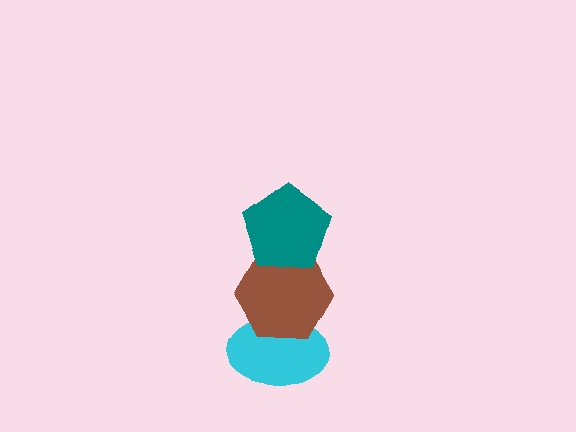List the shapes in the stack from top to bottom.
From top to bottom: the teal pentagon, the brown hexagon, the cyan ellipse.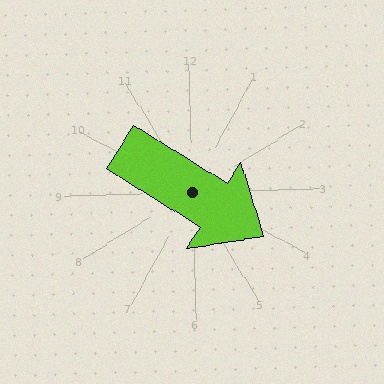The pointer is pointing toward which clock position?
Roughly 4 o'clock.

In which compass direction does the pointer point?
Southeast.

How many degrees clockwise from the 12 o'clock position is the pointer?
Approximately 124 degrees.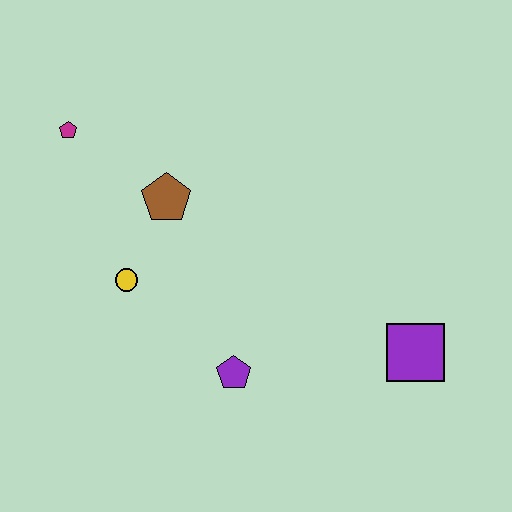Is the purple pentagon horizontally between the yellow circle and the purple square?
Yes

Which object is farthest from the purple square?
The magenta pentagon is farthest from the purple square.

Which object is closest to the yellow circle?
The brown pentagon is closest to the yellow circle.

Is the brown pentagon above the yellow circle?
Yes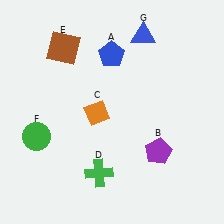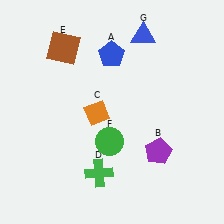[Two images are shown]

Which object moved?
The green circle (F) moved right.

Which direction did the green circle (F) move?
The green circle (F) moved right.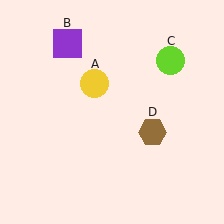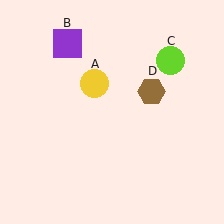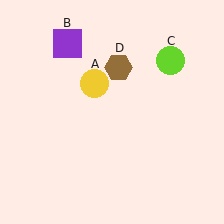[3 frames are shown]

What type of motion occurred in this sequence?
The brown hexagon (object D) rotated counterclockwise around the center of the scene.